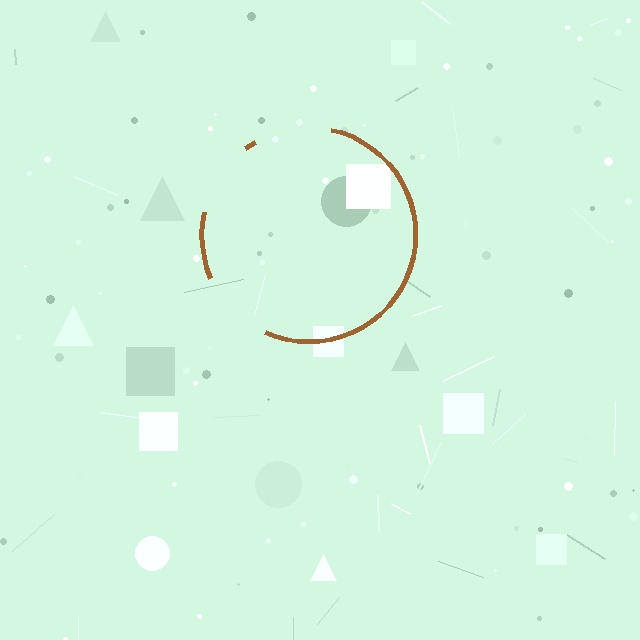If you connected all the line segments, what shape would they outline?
They would outline a circle.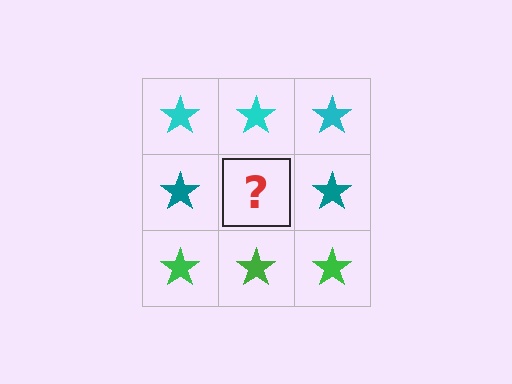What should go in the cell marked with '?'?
The missing cell should contain a teal star.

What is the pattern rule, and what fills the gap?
The rule is that each row has a consistent color. The gap should be filled with a teal star.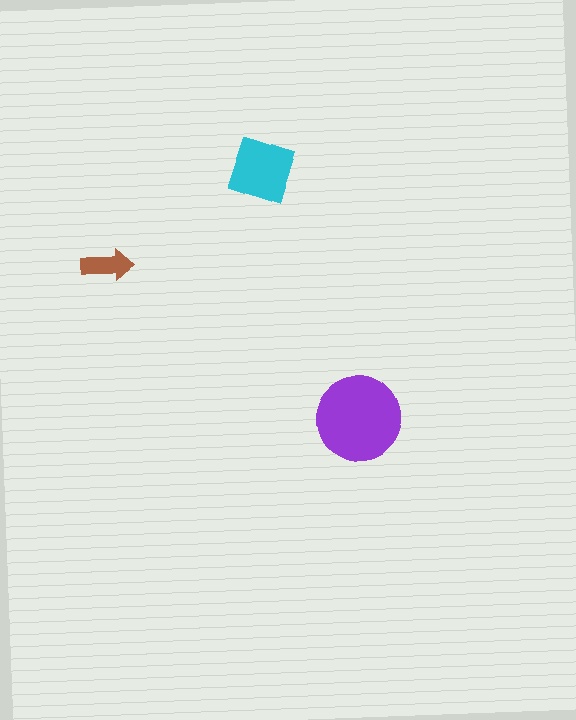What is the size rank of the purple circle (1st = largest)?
1st.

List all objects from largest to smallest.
The purple circle, the cyan diamond, the brown arrow.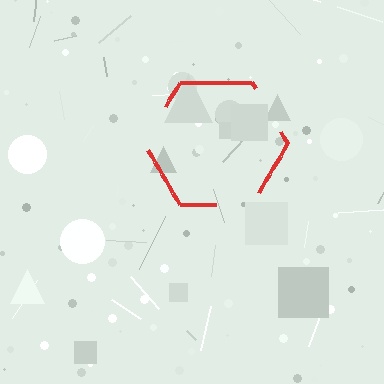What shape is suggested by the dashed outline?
The dashed outline suggests a hexagon.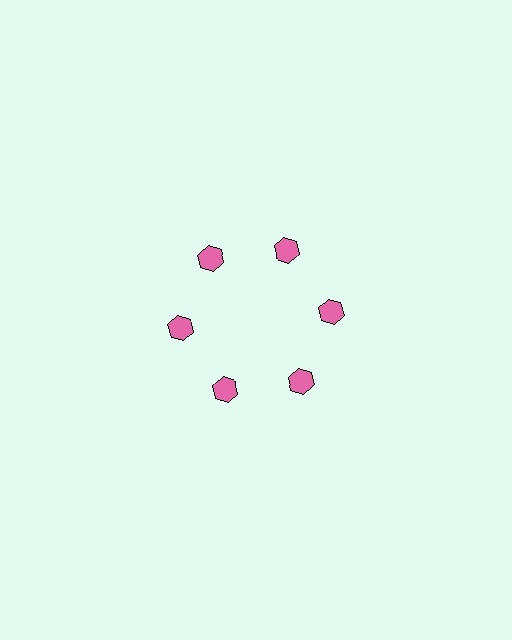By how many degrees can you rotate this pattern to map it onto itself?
The pattern maps onto itself every 60 degrees of rotation.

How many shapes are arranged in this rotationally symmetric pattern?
There are 6 shapes, arranged in 6 groups of 1.